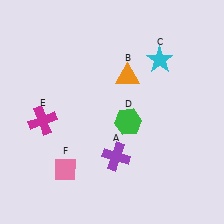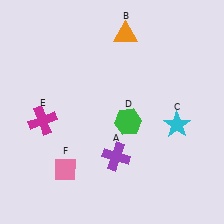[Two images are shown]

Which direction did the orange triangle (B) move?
The orange triangle (B) moved up.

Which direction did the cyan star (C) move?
The cyan star (C) moved down.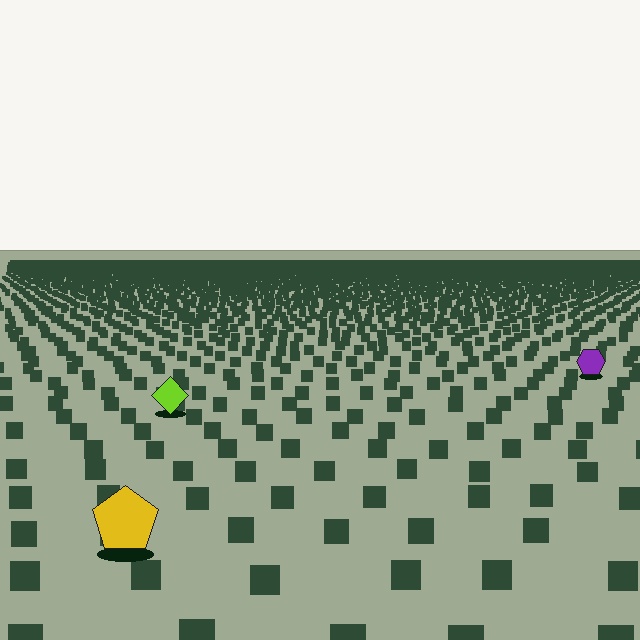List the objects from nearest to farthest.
From nearest to farthest: the yellow pentagon, the lime diamond, the purple hexagon.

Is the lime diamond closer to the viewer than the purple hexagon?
Yes. The lime diamond is closer — you can tell from the texture gradient: the ground texture is coarser near it.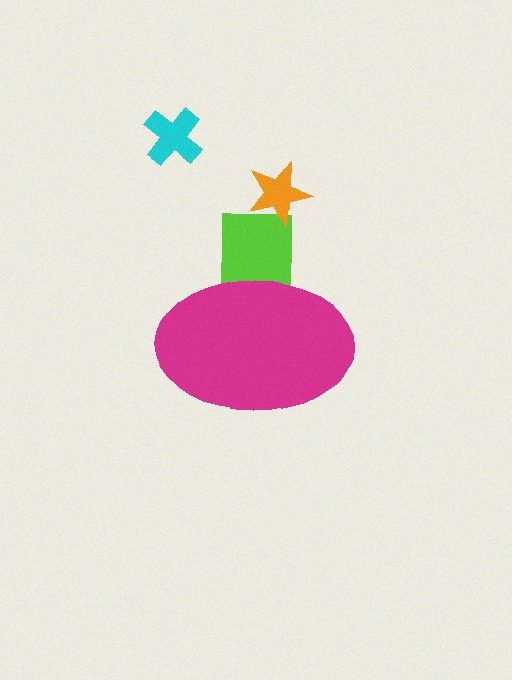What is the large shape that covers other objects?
A magenta ellipse.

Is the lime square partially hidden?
Yes, the lime square is partially hidden behind the magenta ellipse.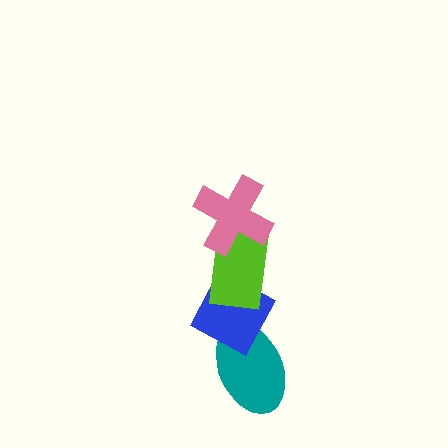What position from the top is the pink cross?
The pink cross is 1st from the top.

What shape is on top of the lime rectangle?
The pink cross is on top of the lime rectangle.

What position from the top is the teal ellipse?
The teal ellipse is 4th from the top.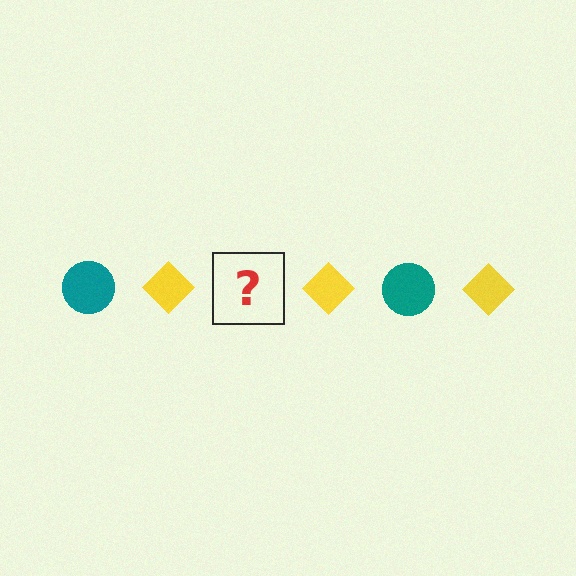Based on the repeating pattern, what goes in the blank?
The blank should be a teal circle.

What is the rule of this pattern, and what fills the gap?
The rule is that the pattern alternates between teal circle and yellow diamond. The gap should be filled with a teal circle.